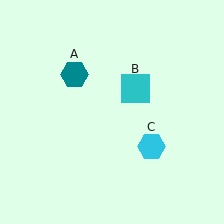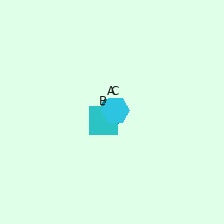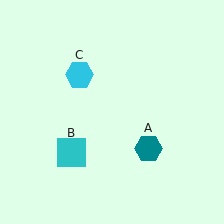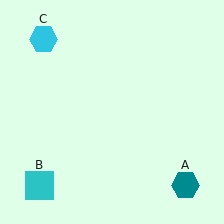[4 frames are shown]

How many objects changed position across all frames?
3 objects changed position: teal hexagon (object A), cyan square (object B), cyan hexagon (object C).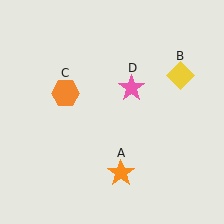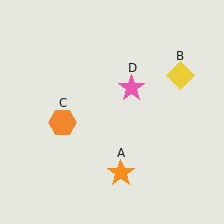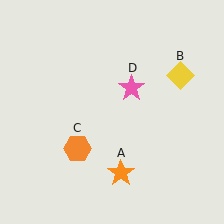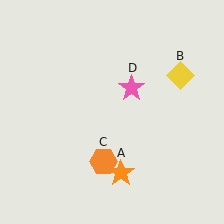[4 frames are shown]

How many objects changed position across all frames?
1 object changed position: orange hexagon (object C).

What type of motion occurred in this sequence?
The orange hexagon (object C) rotated counterclockwise around the center of the scene.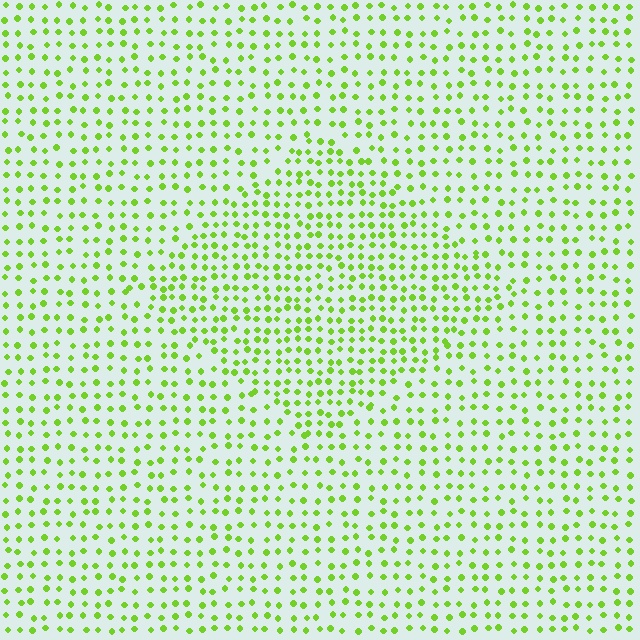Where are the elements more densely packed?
The elements are more densely packed inside the diamond boundary.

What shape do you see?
I see a diamond.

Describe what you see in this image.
The image contains small lime elements arranged at two different densities. A diamond-shaped region is visible where the elements are more densely packed than the surrounding area.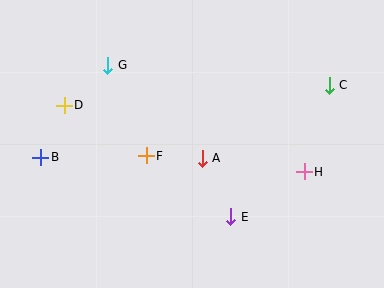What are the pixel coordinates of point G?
Point G is at (108, 66).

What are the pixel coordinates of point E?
Point E is at (231, 217).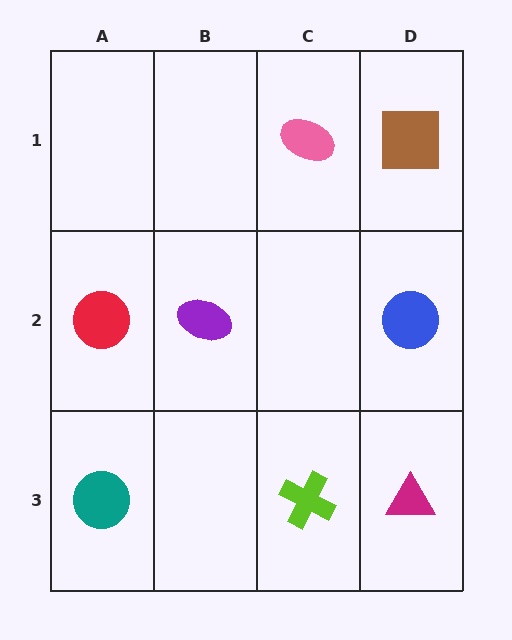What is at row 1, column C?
A pink ellipse.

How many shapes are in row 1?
2 shapes.